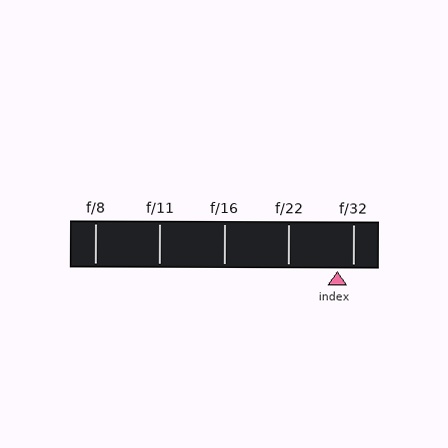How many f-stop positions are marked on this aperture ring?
There are 5 f-stop positions marked.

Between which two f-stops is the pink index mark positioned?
The index mark is between f/22 and f/32.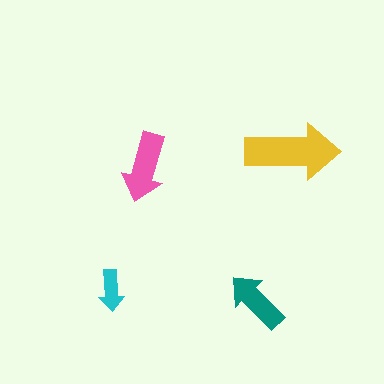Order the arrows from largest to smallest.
the yellow one, the pink one, the teal one, the cyan one.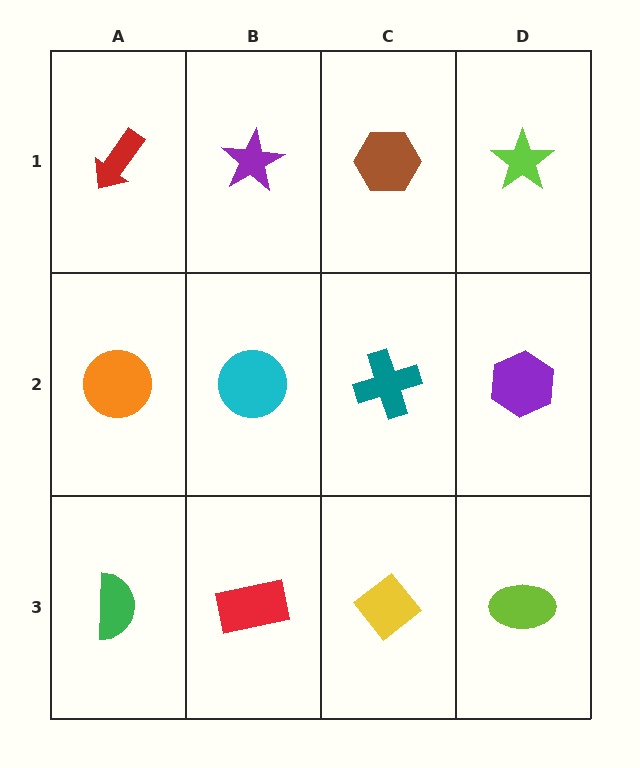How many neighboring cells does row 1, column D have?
2.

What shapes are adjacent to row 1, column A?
An orange circle (row 2, column A), a purple star (row 1, column B).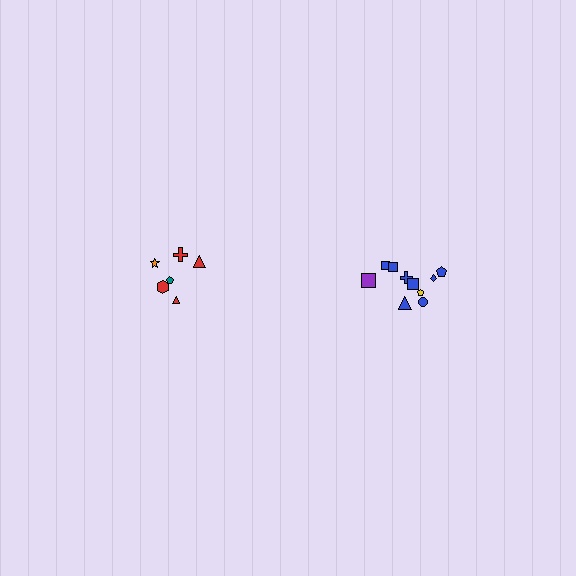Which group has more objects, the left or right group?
The right group.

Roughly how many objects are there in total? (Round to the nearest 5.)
Roughly 15 objects in total.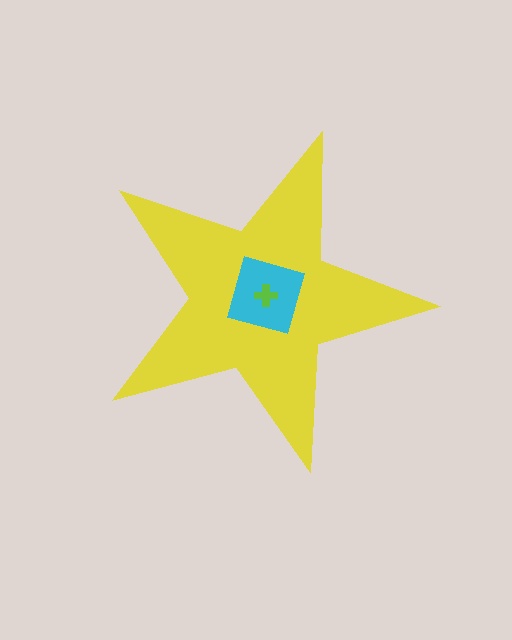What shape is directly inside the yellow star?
The cyan diamond.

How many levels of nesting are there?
3.